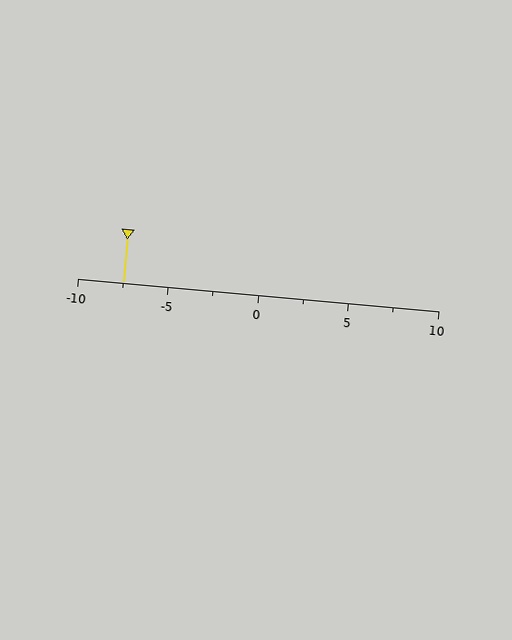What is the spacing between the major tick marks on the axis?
The major ticks are spaced 5 apart.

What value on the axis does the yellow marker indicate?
The marker indicates approximately -7.5.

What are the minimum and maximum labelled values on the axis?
The axis runs from -10 to 10.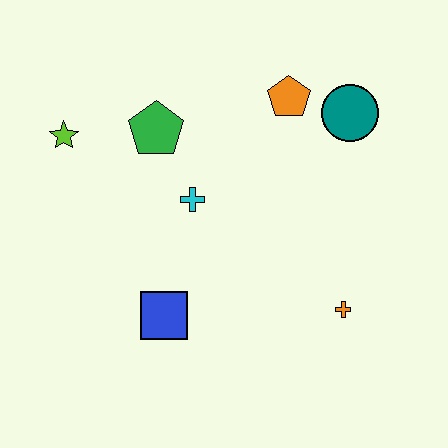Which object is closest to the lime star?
The green pentagon is closest to the lime star.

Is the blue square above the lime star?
No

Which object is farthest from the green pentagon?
The orange cross is farthest from the green pentagon.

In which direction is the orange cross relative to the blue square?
The orange cross is to the right of the blue square.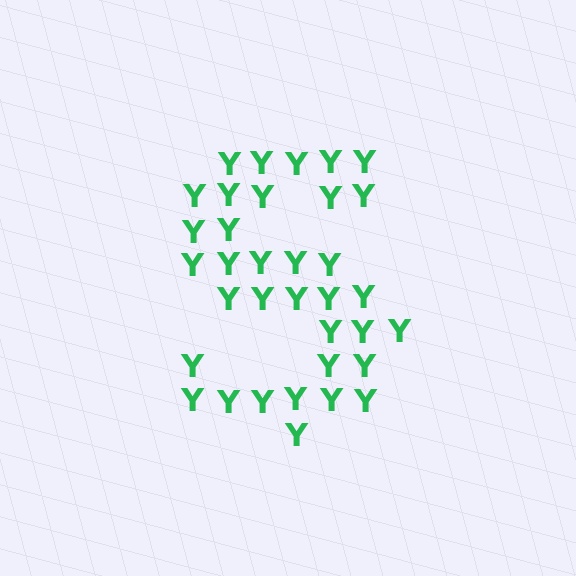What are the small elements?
The small elements are letter Y's.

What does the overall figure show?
The overall figure shows the letter S.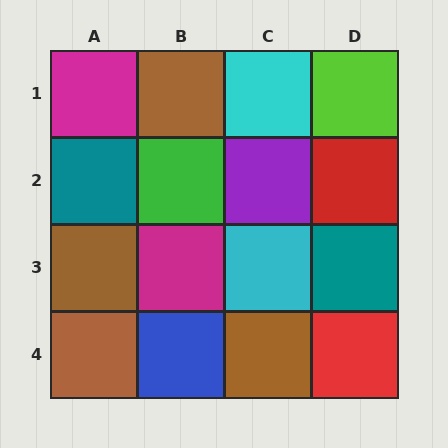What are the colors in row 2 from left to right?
Teal, green, purple, red.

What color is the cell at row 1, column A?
Magenta.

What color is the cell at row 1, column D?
Lime.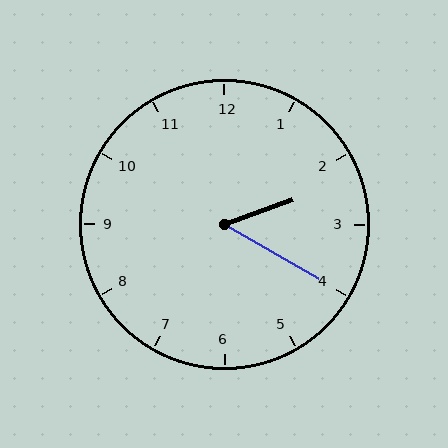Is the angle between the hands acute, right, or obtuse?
It is acute.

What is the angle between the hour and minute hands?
Approximately 50 degrees.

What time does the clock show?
2:20.